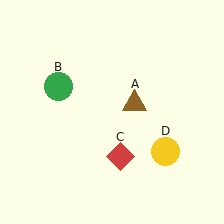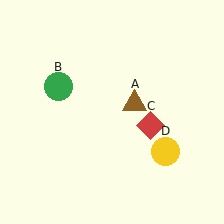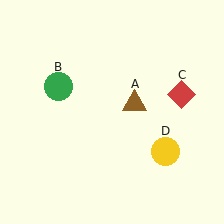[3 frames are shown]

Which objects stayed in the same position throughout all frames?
Brown triangle (object A) and green circle (object B) and yellow circle (object D) remained stationary.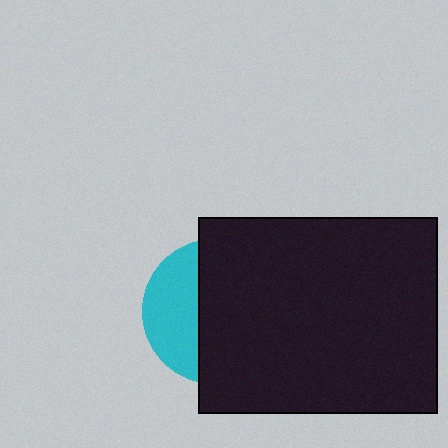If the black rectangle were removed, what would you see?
You would see the complete cyan circle.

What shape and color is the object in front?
The object in front is a black rectangle.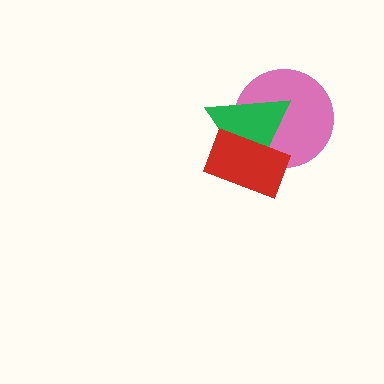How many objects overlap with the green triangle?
2 objects overlap with the green triangle.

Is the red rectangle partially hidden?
No, no other shape covers it.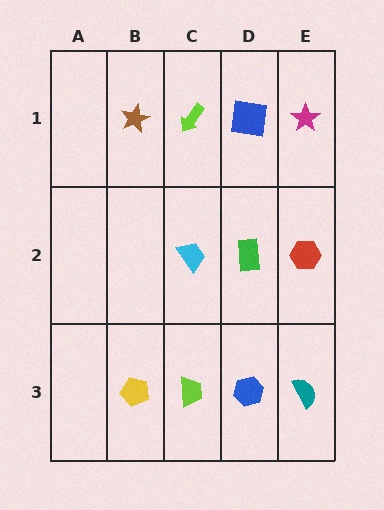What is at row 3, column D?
A blue hexagon.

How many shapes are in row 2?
3 shapes.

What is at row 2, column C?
A cyan trapezoid.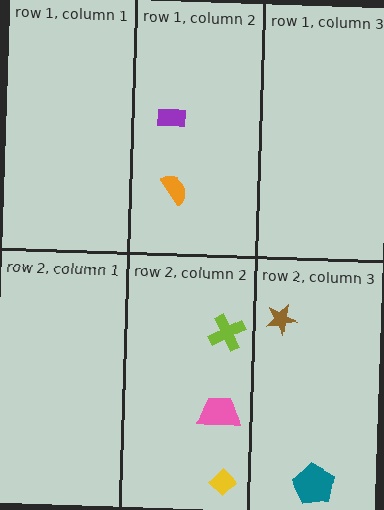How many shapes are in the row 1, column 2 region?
2.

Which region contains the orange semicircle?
The row 1, column 2 region.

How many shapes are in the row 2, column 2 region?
3.